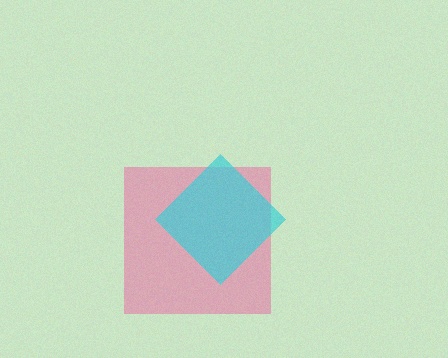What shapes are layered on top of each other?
The layered shapes are: a pink square, a cyan diamond.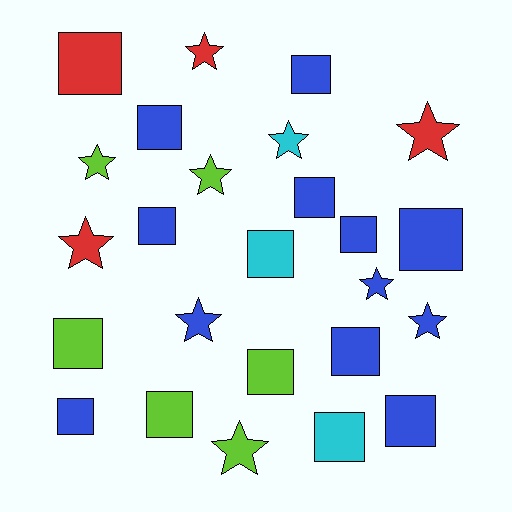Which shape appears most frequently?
Square, with 15 objects.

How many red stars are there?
There are 3 red stars.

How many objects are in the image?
There are 25 objects.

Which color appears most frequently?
Blue, with 12 objects.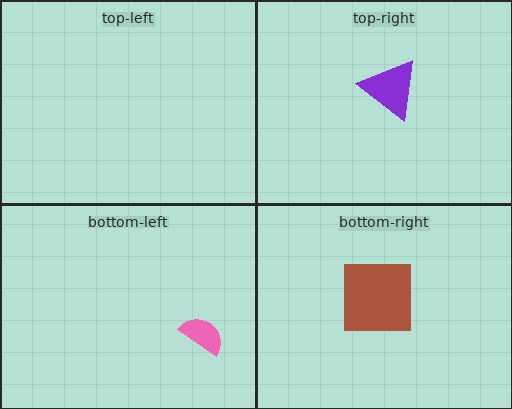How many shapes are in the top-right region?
1.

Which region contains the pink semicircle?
The bottom-left region.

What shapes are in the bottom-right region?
The brown square.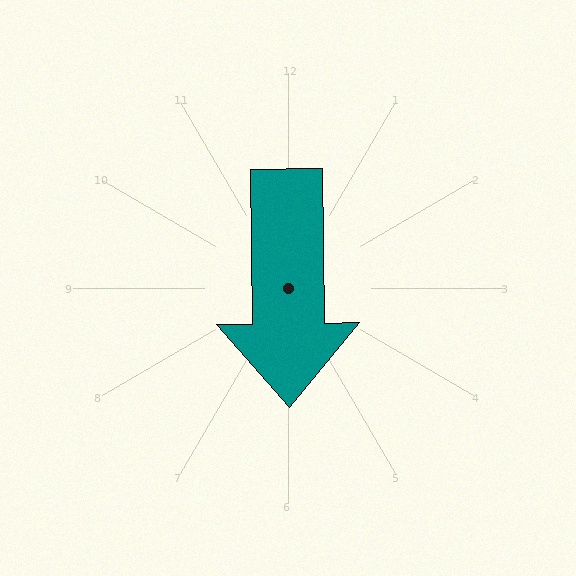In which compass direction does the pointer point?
South.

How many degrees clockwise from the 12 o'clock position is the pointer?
Approximately 179 degrees.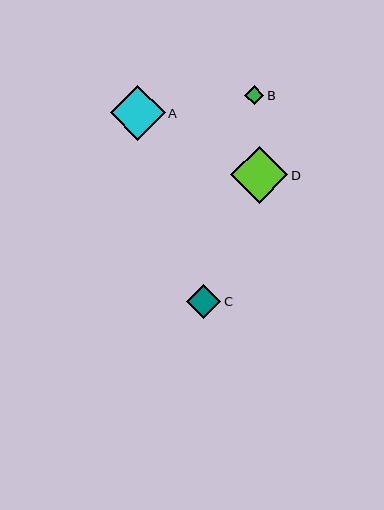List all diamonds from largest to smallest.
From largest to smallest: D, A, C, B.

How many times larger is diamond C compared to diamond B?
Diamond C is approximately 1.8 times the size of diamond B.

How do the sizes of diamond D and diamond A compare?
Diamond D and diamond A are approximately the same size.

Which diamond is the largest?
Diamond D is the largest with a size of approximately 57 pixels.